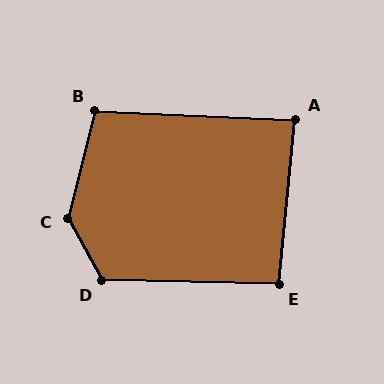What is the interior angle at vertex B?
Approximately 102 degrees (obtuse).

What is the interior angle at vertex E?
Approximately 95 degrees (approximately right).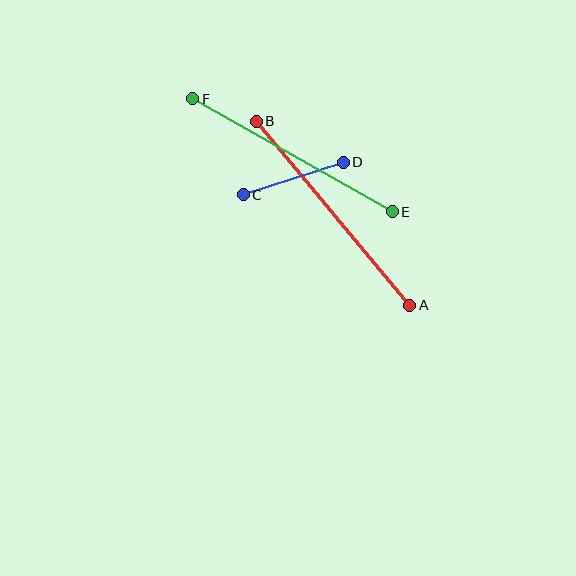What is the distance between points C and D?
The distance is approximately 105 pixels.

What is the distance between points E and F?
The distance is approximately 230 pixels.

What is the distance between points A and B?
The distance is approximately 240 pixels.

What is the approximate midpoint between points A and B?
The midpoint is at approximately (333, 213) pixels.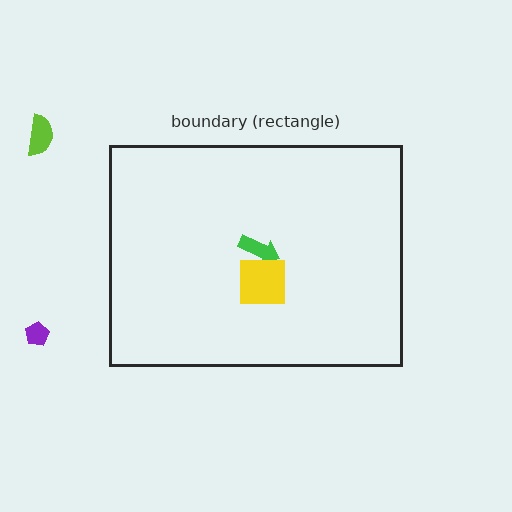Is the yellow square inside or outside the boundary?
Inside.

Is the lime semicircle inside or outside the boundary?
Outside.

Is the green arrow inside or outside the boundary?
Inside.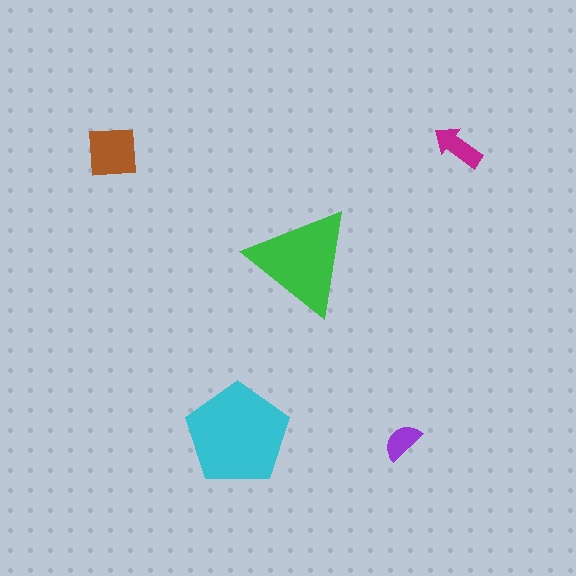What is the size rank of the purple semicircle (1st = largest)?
5th.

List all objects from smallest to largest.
The purple semicircle, the magenta arrow, the brown square, the green triangle, the cyan pentagon.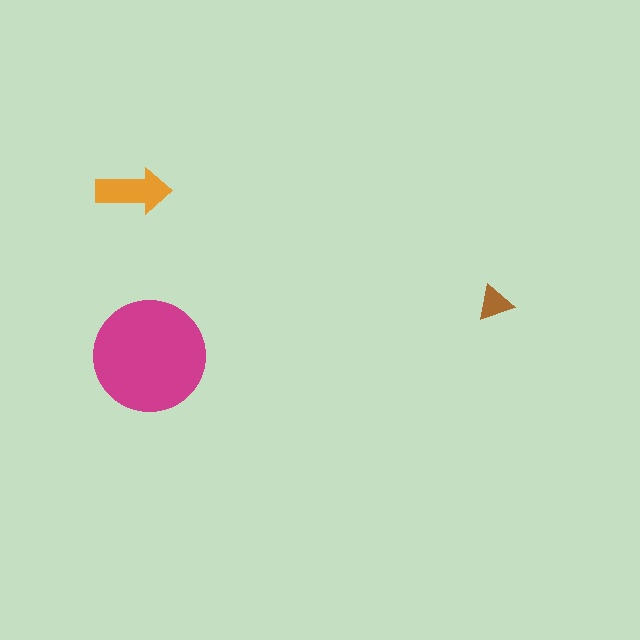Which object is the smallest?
The brown triangle.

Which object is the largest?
The magenta circle.